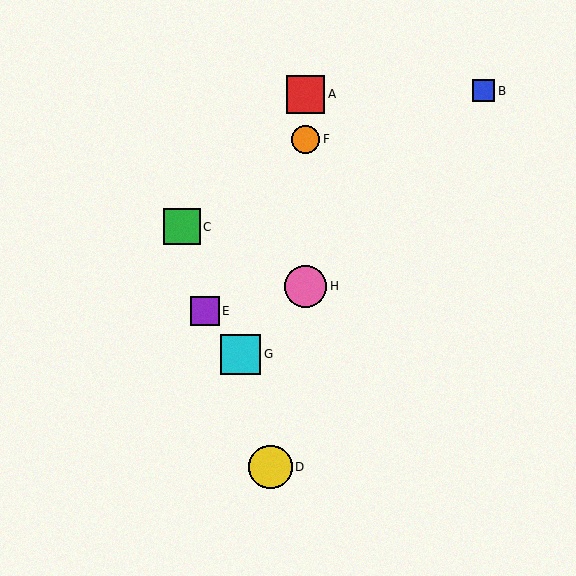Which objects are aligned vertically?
Objects A, F, H are aligned vertically.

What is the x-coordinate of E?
Object E is at x≈205.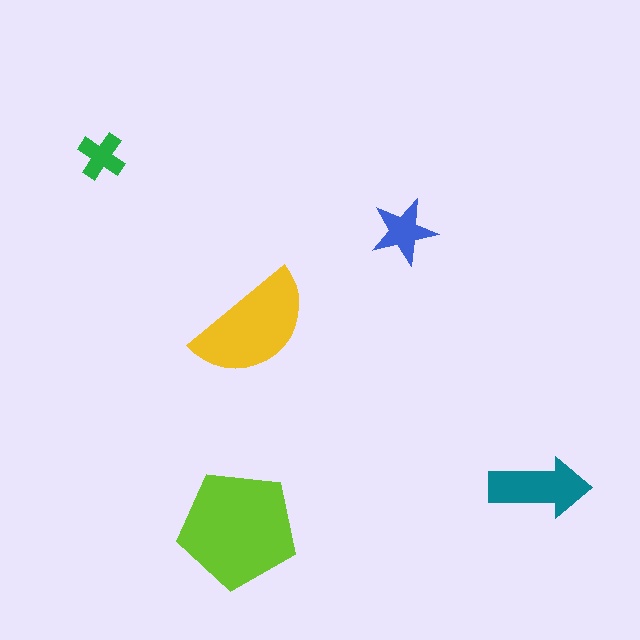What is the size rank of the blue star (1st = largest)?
4th.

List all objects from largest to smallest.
The lime pentagon, the yellow semicircle, the teal arrow, the blue star, the green cross.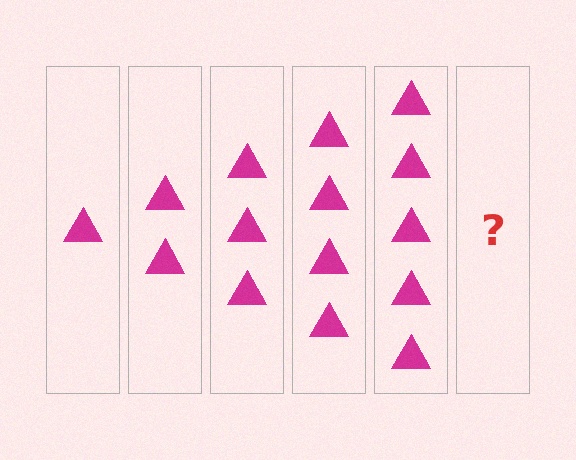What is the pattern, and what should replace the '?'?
The pattern is that each step adds one more triangle. The '?' should be 6 triangles.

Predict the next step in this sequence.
The next step is 6 triangles.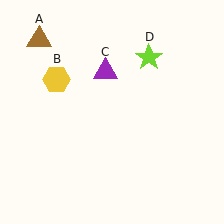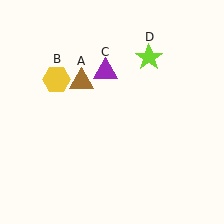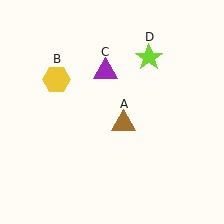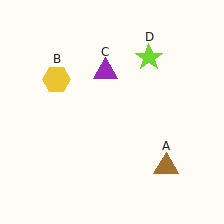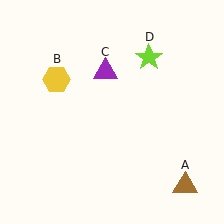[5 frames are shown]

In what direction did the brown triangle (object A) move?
The brown triangle (object A) moved down and to the right.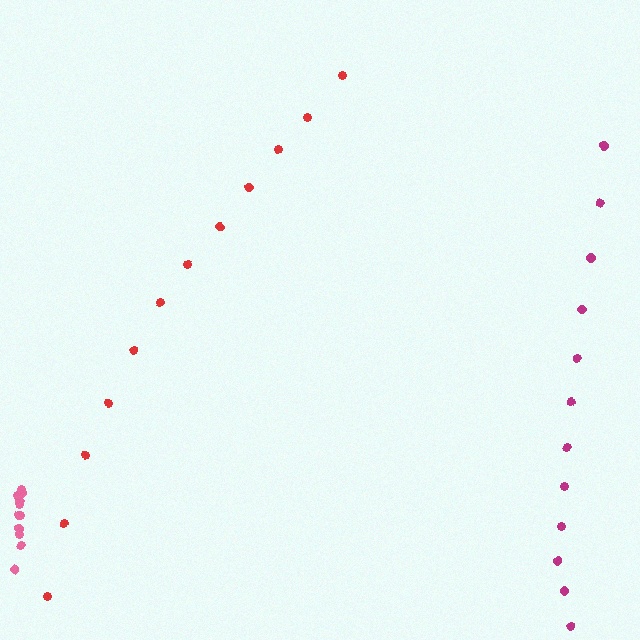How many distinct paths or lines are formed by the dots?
There are 3 distinct paths.